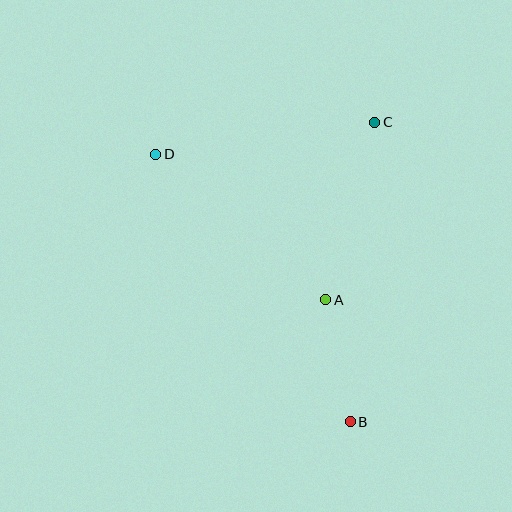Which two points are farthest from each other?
Points B and D are farthest from each other.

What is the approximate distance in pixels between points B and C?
The distance between B and C is approximately 300 pixels.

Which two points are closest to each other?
Points A and B are closest to each other.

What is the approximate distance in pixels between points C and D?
The distance between C and D is approximately 221 pixels.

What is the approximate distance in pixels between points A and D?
The distance between A and D is approximately 223 pixels.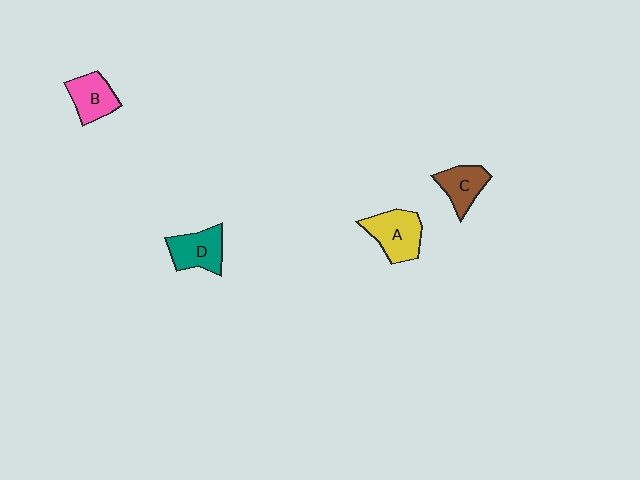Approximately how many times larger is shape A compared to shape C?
Approximately 1.4 times.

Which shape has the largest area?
Shape A (yellow).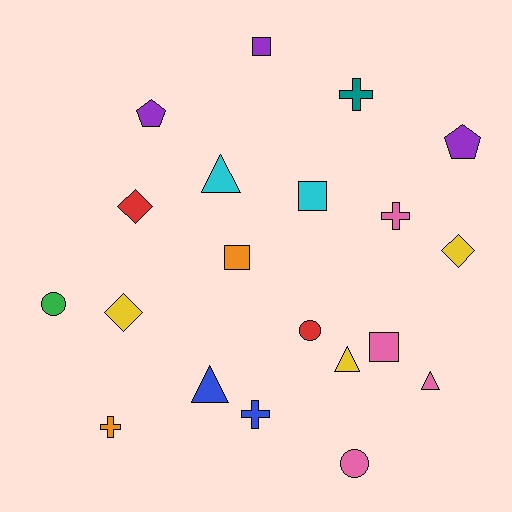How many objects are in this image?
There are 20 objects.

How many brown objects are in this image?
There are no brown objects.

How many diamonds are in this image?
There are 3 diamonds.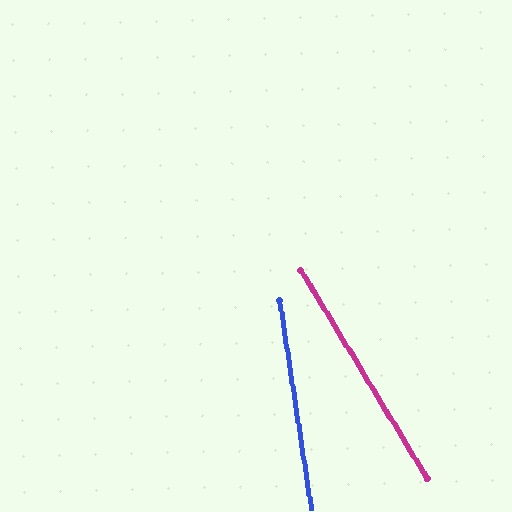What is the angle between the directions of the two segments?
Approximately 23 degrees.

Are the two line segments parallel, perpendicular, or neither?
Neither parallel nor perpendicular — they differ by about 23°.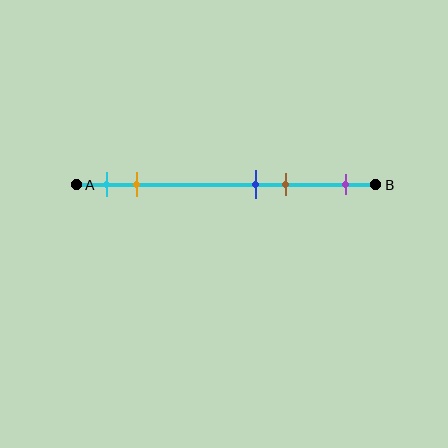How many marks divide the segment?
There are 5 marks dividing the segment.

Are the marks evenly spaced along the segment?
No, the marks are not evenly spaced.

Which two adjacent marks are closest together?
The blue and brown marks are the closest adjacent pair.